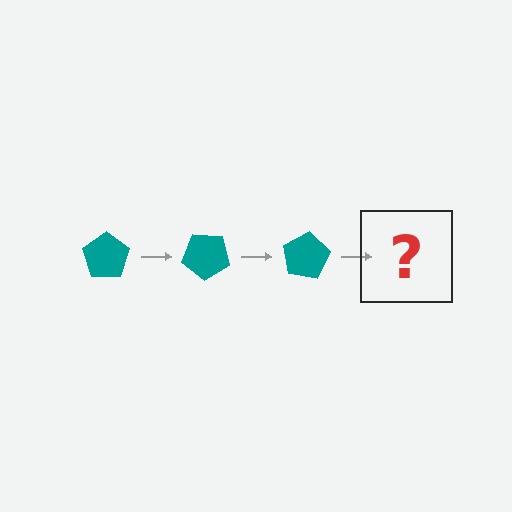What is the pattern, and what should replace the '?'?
The pattern is that the pentagon rotates 40 degrees each step. The '?' should be a teal pentagon rotated 120 degrees.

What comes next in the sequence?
The next element should be a teal pentagon rotated 120 degrees.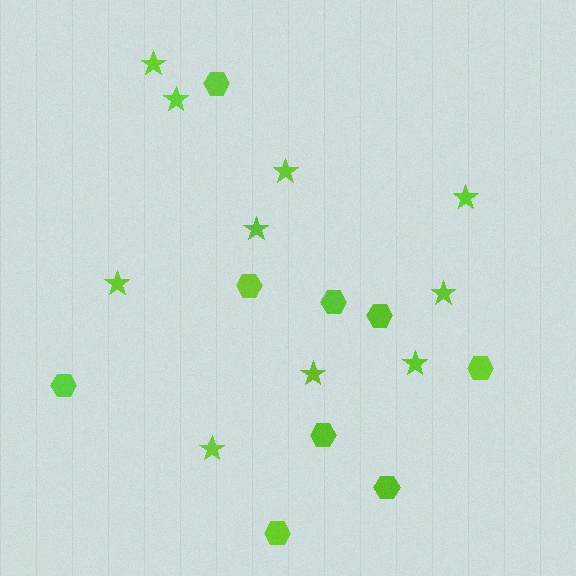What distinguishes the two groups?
There are 2 groups: one group of hexagons (9) and one group of stars (10).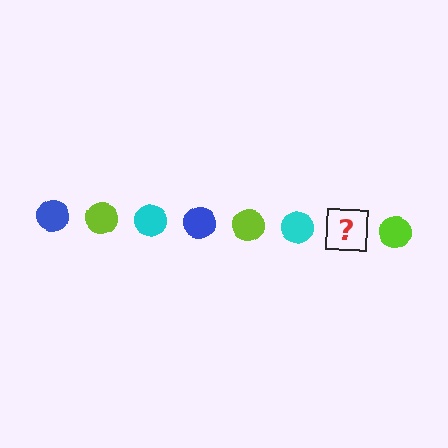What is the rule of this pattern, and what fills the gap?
The rule is that the pattern cycles through blue, lime, cyan circles. The gap should be filled with a blue circle.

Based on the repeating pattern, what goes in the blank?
The blank should be a blue circle.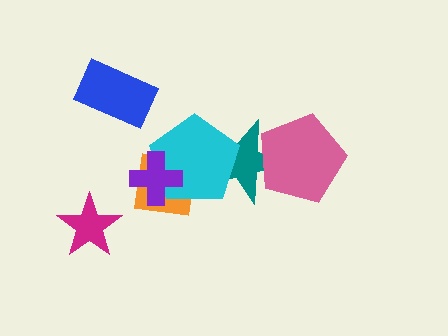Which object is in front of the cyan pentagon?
The purple cross is in front of the cyan pentagon.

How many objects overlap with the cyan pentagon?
3 objects overlap with the cyan pentagon.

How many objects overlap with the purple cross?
2 objects overlap with the purple cross.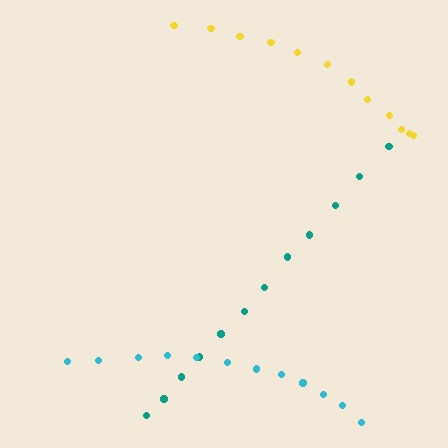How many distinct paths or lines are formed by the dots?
There are 3 distinct paths.